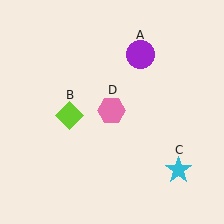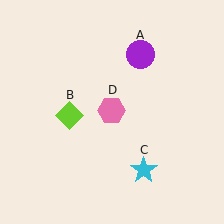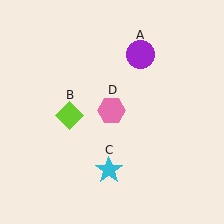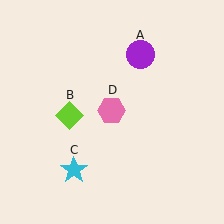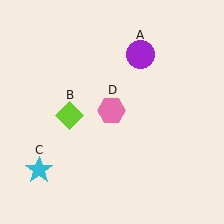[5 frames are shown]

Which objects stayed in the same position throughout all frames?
Purple circle (object A) and lime diamond (object B) and pink hexagon (object D) remained stationary.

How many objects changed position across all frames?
1 object changed position: cyan star (object C).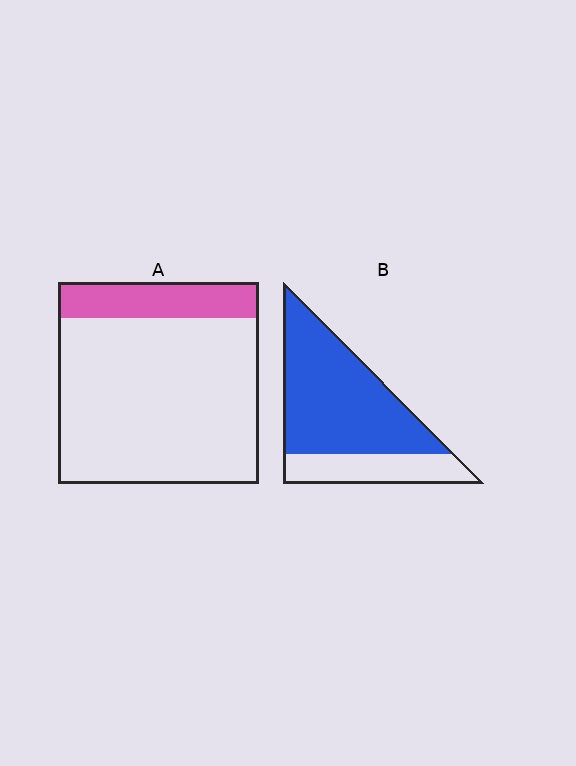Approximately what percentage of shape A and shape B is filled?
A is approximately 20% and B is approximately 75%.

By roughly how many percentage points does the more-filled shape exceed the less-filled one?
By roughly 55 percentage points (B over A).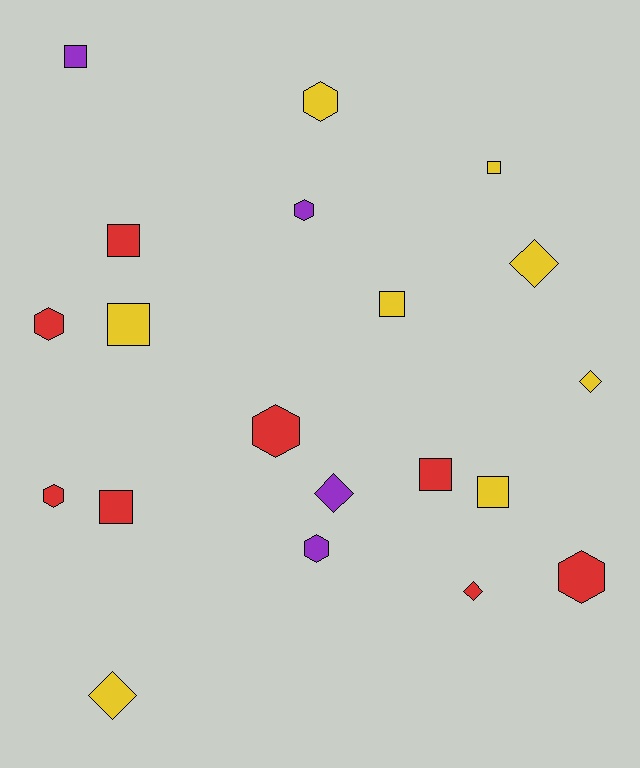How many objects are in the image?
There are 20 objects.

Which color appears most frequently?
Red, with 8 objects.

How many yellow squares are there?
There are 4 yellow squares.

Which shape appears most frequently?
Square, with 8 objects.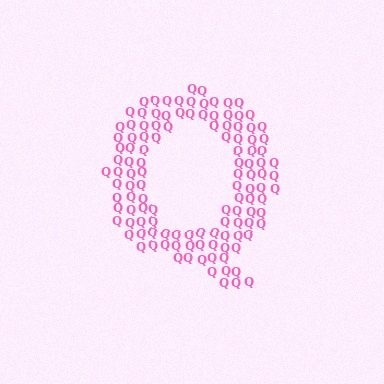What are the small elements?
The small elements are letter Q's.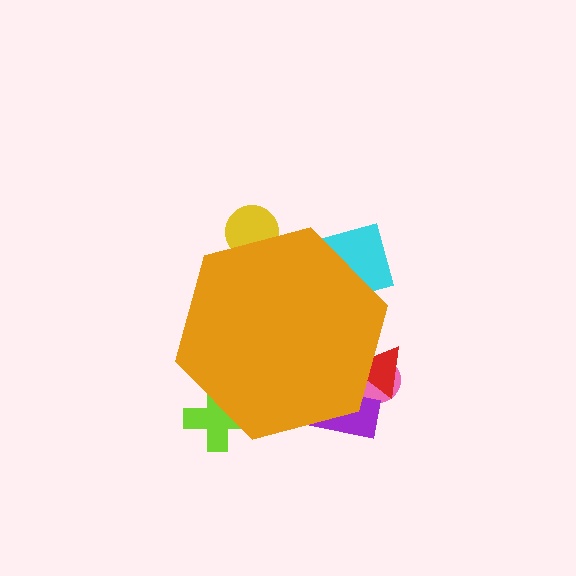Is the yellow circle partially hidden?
Yes, the yellow circle is partially hidden behind the orange hexagon.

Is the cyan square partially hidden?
Yes, the cyan square is partially hidden behind the orange hexagon.